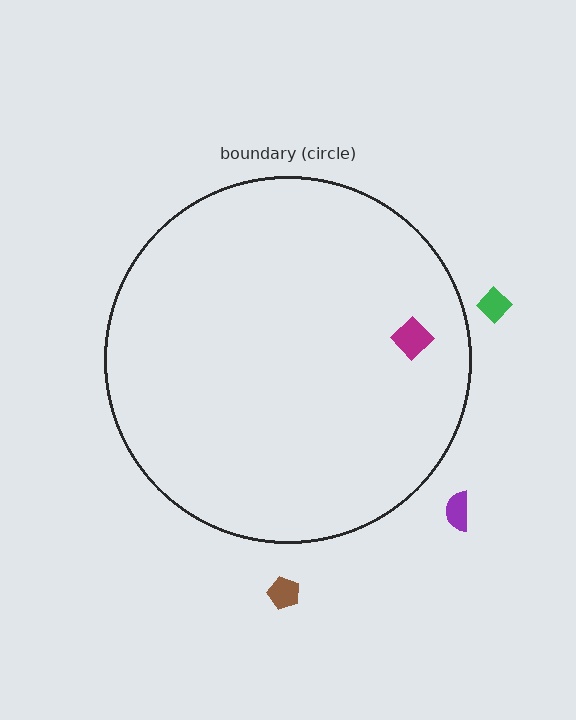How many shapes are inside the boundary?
1 inside, 3 outside.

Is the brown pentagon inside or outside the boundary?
Outside.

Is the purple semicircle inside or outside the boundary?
Outside.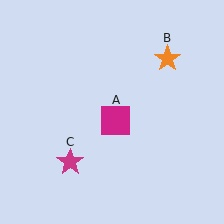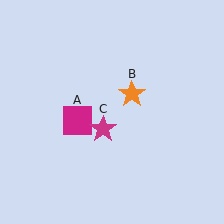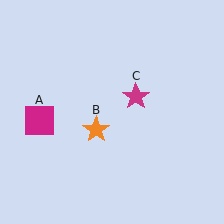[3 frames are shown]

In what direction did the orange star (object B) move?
The orange star (object B) moved down and to the left.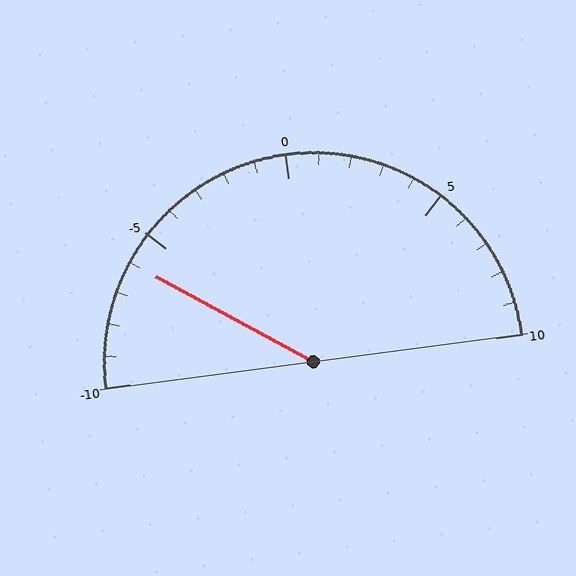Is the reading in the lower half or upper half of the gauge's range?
The reading is in the lower half of the range (-10 to 10).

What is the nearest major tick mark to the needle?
The nearest major tick mark is -5.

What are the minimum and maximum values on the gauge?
The gauge ranges from -10 to 10.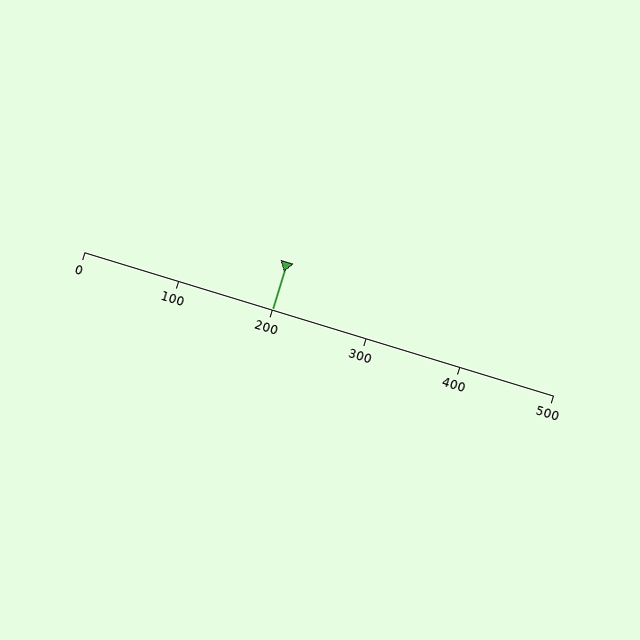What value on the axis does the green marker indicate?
The marker indicates approximately 200.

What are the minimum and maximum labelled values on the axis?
The axis runs from 0 to 500.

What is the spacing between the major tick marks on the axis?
The major ticks are spaced 100 apart.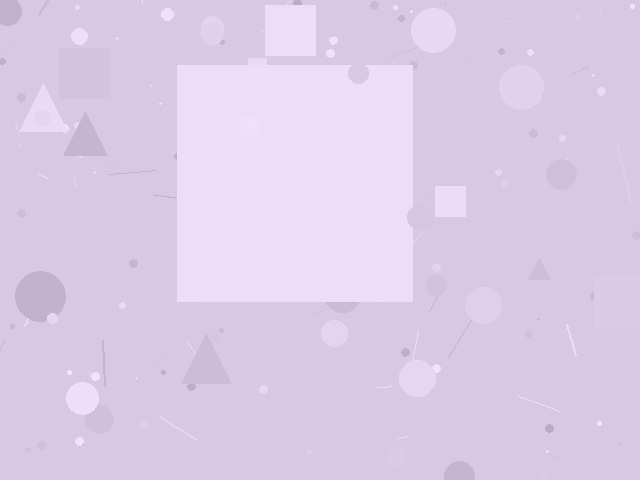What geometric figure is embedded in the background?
A square is embedded in the background.